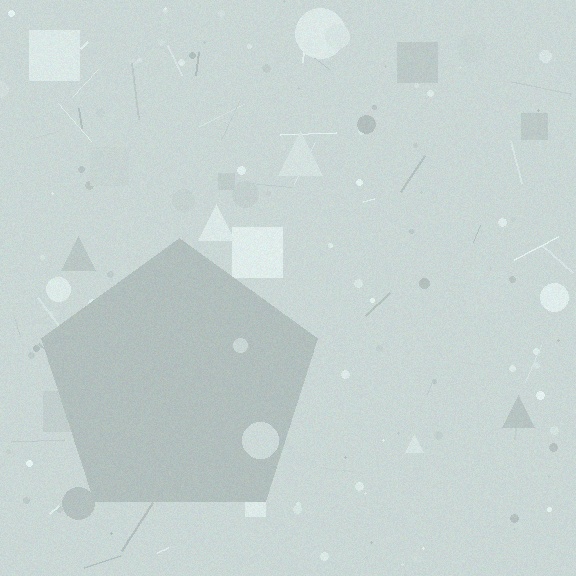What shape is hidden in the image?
A pentagon is hidden in the image.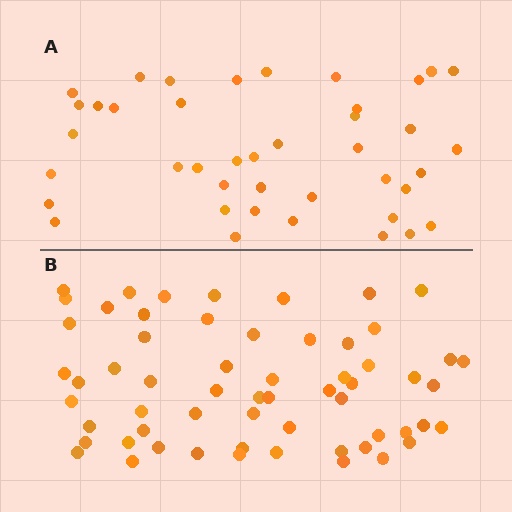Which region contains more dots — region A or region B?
Region B (the bottom region) has more dots.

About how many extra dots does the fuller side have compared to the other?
Region B has approximately 20 more dots than region A.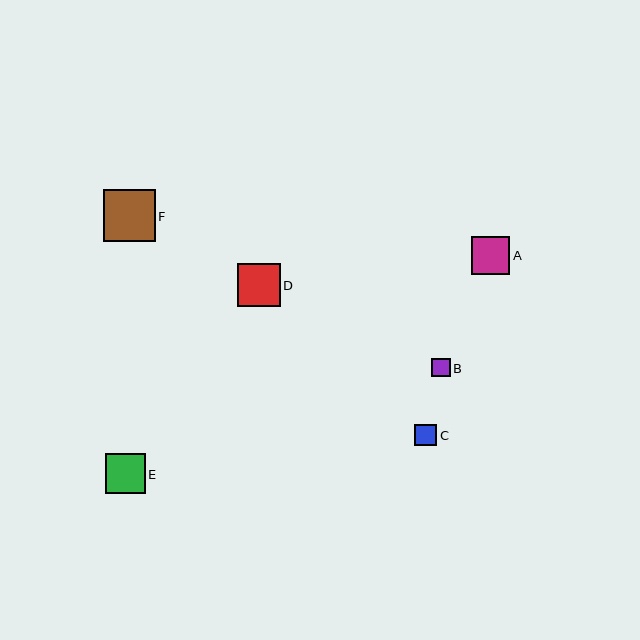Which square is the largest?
Square F is the largest with a size of approximately 52 pixels.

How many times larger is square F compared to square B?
Square F is approximately 2.7 times the size of square B.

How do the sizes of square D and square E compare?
Square D and square E are approximately the same size.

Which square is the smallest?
Square B is the smallest with a size of approximately 19 pixels.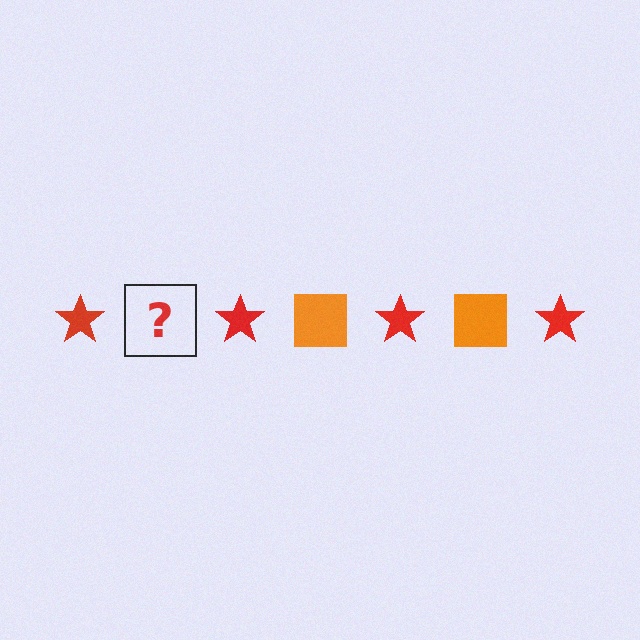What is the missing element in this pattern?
The missing element is an orange square.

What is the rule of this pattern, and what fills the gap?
The rule is that the pattern alternates between red star and orange square. The gap should be filled with an orange square.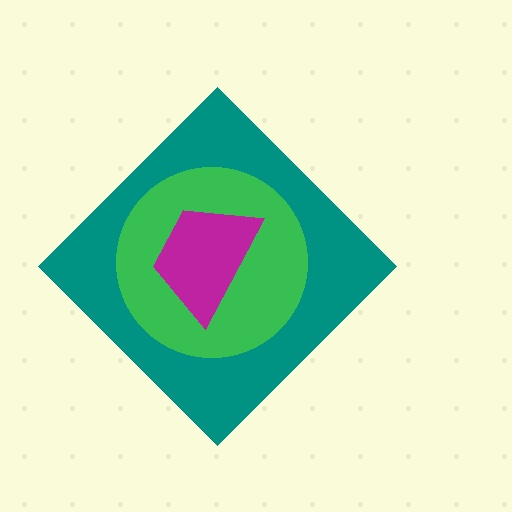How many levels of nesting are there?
3.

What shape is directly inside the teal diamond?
The green circle.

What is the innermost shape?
The magenta trapezoid.